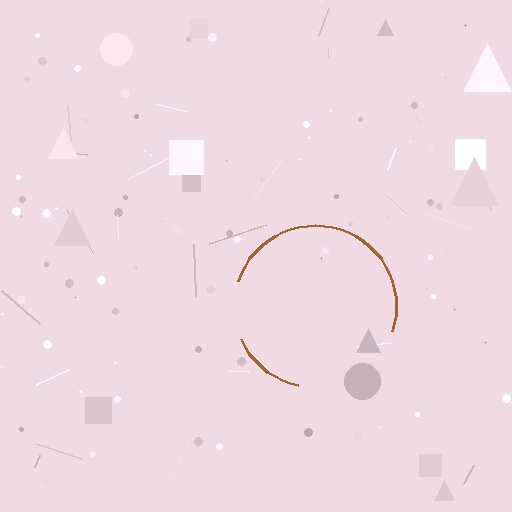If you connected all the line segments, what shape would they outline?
They would outline a circle.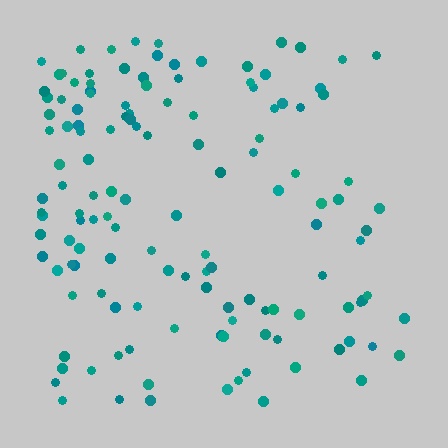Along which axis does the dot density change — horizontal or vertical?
Horizontal.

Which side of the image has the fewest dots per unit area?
The right.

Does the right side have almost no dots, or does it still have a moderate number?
Still a moderate number, just noticeably fewer than the left.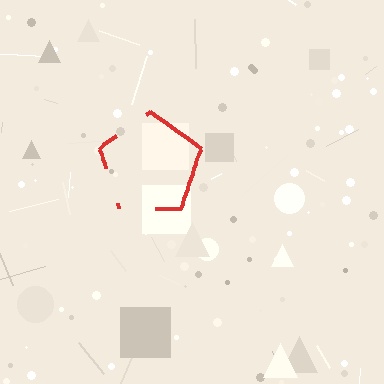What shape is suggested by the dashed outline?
The dashed outline suggests a pentagon.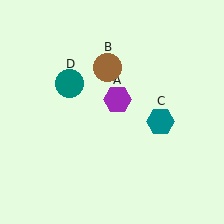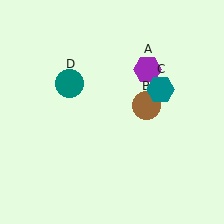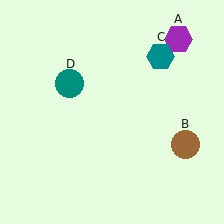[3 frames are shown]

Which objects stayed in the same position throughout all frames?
Teal circle (object D) remained stationary.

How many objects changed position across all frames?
3 objects changed position: purple hexagon (object A), brown circle (object B), teal hexagon (object C).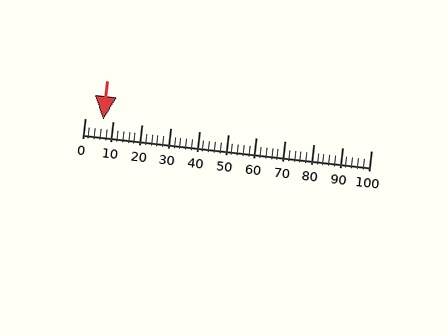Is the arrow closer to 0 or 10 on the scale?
The arrow is closer to 10.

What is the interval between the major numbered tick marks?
The major tick marks are spaced 10 units apart.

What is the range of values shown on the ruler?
The ruler shows values from 0 to 100.